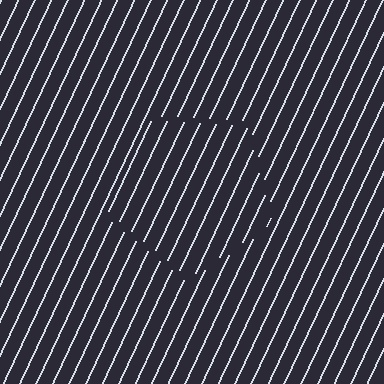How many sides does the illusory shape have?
5 sides — the line-ends trace a pentagon.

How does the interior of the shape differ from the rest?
The interior of the shape contains the same grating, shifted by half a period — the contour is defined by the phase discontinuity where line-ends from the inner and outer gratings abut.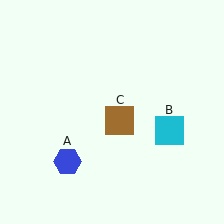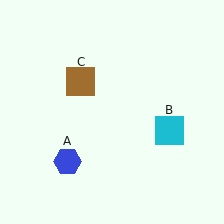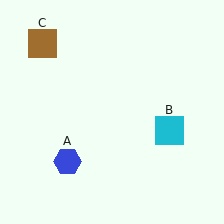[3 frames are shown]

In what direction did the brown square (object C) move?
The brown square (object C) moved up and to the left.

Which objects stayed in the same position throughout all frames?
Blue hexagon (object A) and cyan square (object B) remained stationary.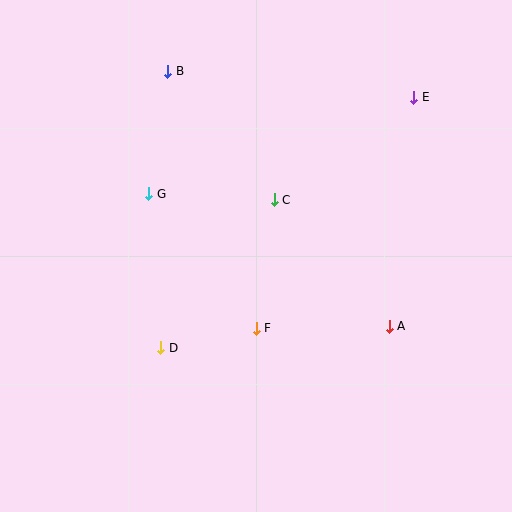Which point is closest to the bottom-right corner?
Point A is closest to the bottom-right corner.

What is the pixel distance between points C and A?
The distance between C and A is 171 pixels.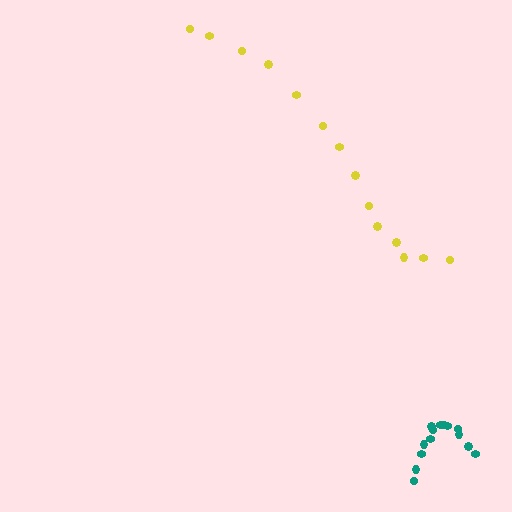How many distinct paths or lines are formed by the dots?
There are 2 distinct paths.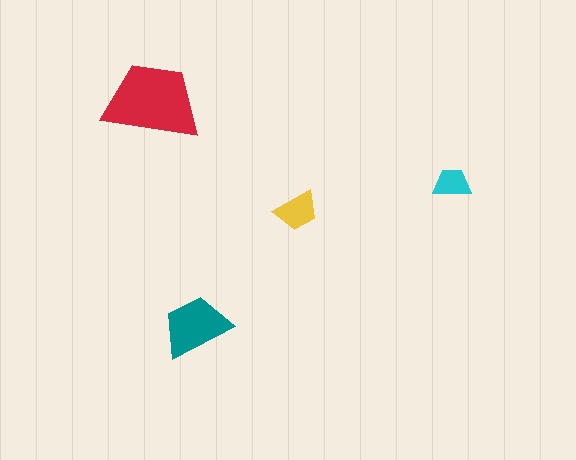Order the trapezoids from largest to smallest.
the red one, the teal one, the yellow one, the cyan one.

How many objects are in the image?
There are 4 objects in the image.